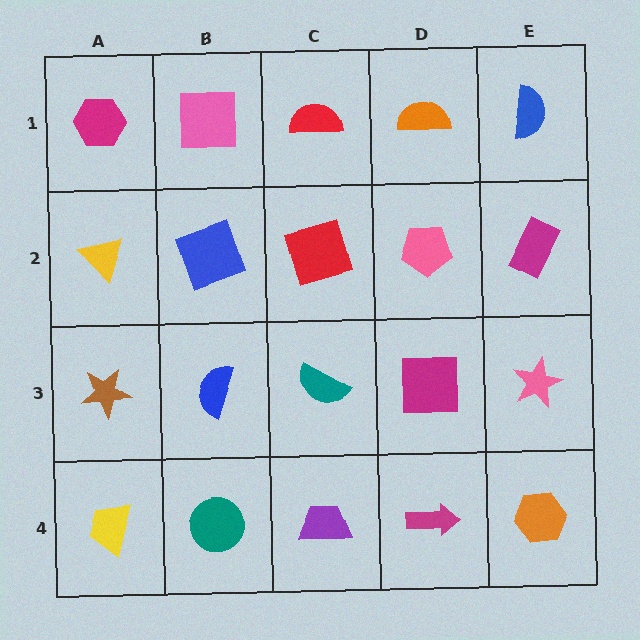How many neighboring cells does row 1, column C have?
3.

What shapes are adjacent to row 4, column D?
A magenta square (row 3, column D), a purple trapezoid (row 4, column C), an orange hexagon (row 4, column E).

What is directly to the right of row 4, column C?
A magenta arrow.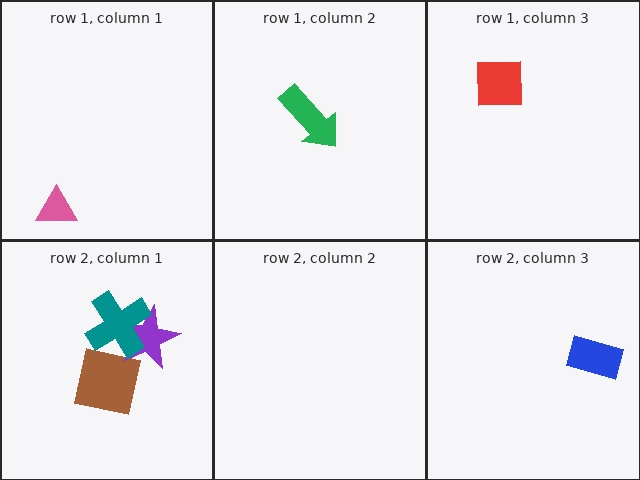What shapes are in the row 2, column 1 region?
The brown square, the purple star, the teal cross.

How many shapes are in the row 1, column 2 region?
1.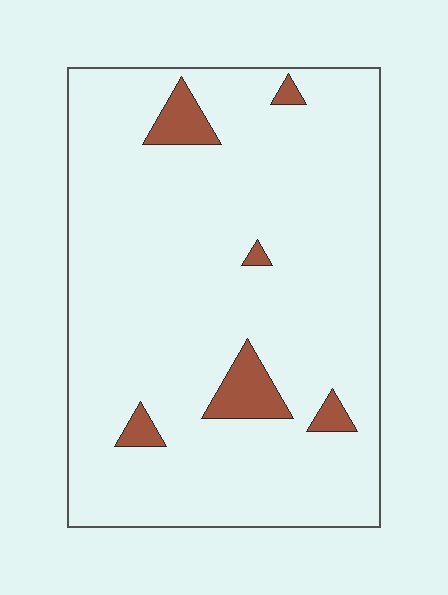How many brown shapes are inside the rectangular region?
6.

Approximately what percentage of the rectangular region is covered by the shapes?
Approximately 5%.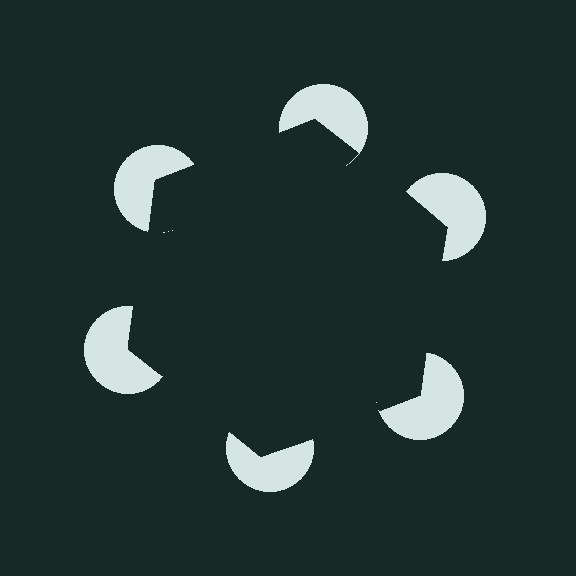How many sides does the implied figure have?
6 sides.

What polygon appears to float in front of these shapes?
An illusory hexagon — its edges are inferred from the aligned wedge cuts in the pac-man discs, not physically drawn.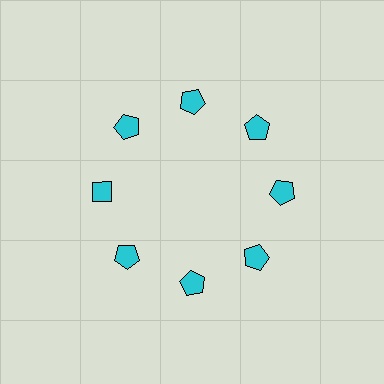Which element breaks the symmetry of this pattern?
The cyan diamond at roughly the 9 o'clock position breaks the symmetry. All other shapes are cyan pentagons.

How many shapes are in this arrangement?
There are 8 shapes arranged in a ring pattern.